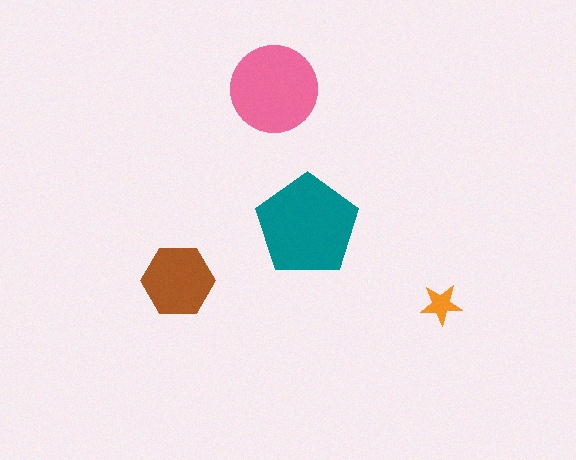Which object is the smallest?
The orange star.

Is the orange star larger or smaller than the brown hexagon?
Smaller.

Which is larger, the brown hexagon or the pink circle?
The pink circle.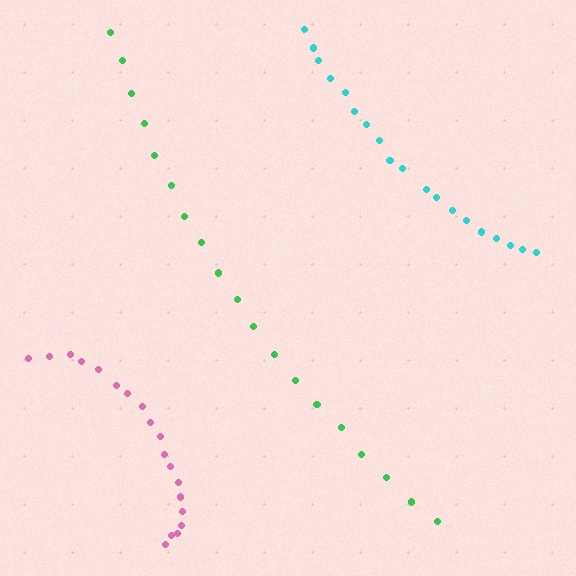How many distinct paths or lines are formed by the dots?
There are 3 distinct paths.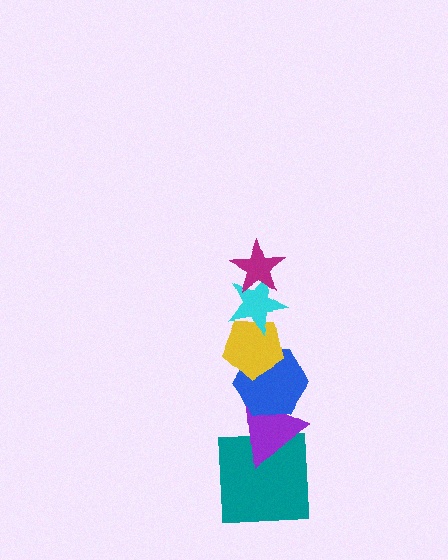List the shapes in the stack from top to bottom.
From top to bottom: the magenta star, the cyan star, the yellow pentagon, the blue hexagon, the purple triangle, the teal square.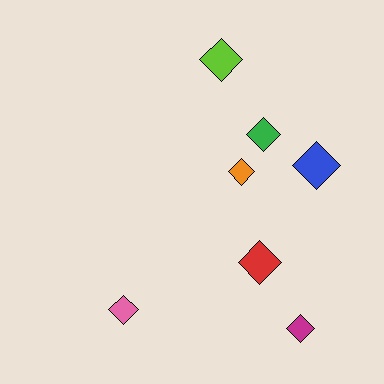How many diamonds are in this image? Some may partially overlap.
There are 7 diamonds.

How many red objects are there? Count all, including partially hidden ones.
There is 1 red object.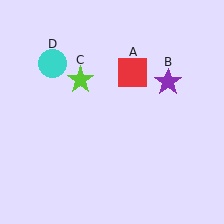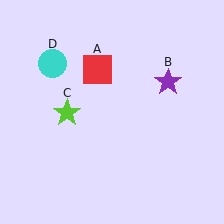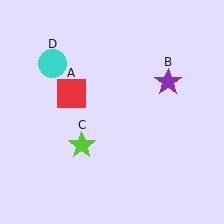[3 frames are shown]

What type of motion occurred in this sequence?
The red square (object A), lime star (object C) rotated counterclockwise around the center of the scene.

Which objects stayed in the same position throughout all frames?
Purple star (object B) and cyan circle (object D) remained stationary.